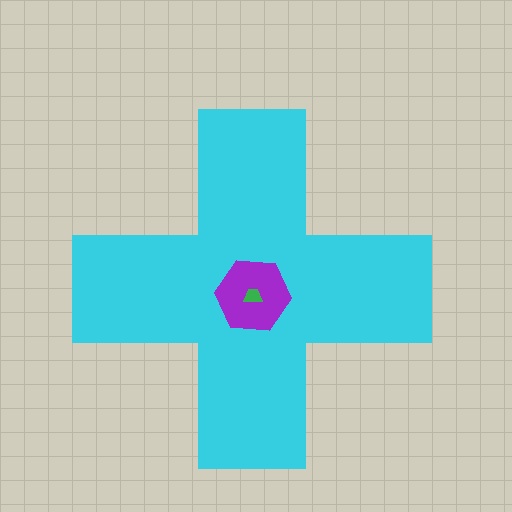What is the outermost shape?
The cyan cross.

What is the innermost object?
The green trapezoid.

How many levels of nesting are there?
3.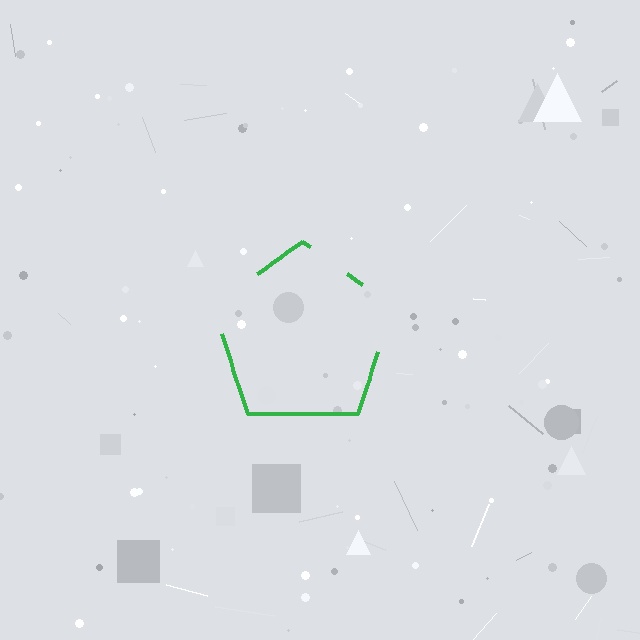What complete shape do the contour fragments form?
The contour fragments form a pentagon.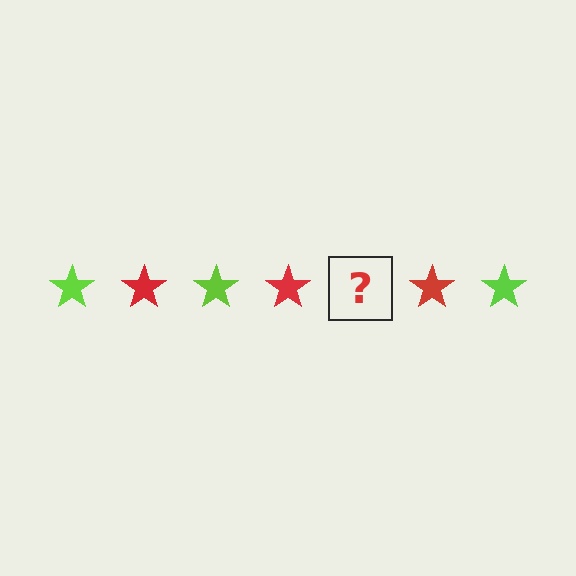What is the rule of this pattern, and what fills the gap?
The rule is that the pattern cycles through lime, red stars. The gap should be filled with a lime star.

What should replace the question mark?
The question mark should be replaced with a lime star.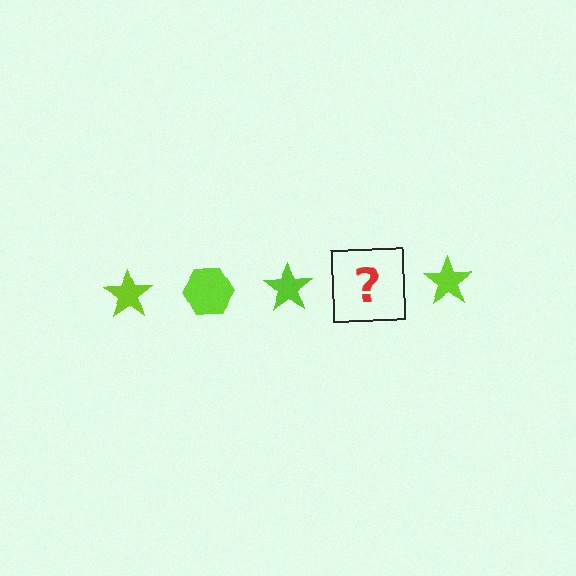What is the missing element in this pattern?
The missing element is a lime hexagon.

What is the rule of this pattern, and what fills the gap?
The rule is that the pattern cycles through star, hexagon shapes in lime. The gap should be filled with a lime hexagon.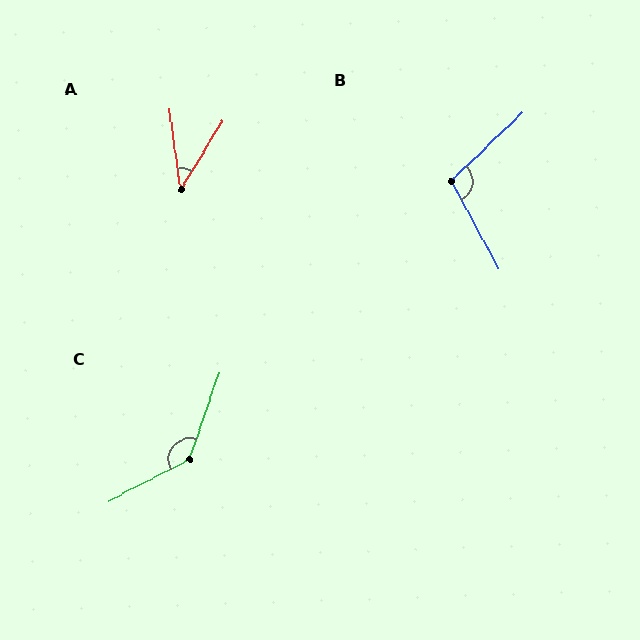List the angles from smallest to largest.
A (39°), B (106°), C (136°).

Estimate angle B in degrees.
Approximately 106 degrees.